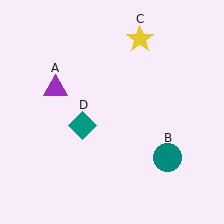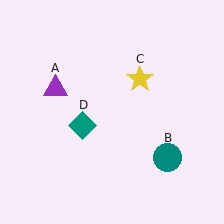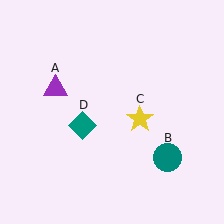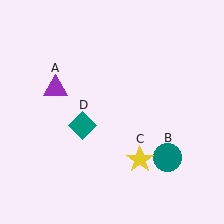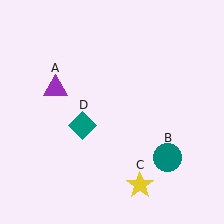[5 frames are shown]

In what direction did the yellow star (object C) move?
The yellow star (object C) moved down.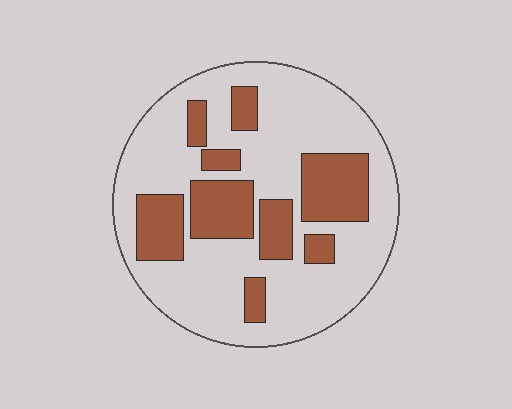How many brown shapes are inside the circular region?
9.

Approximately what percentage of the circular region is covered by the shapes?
Approximately 30%.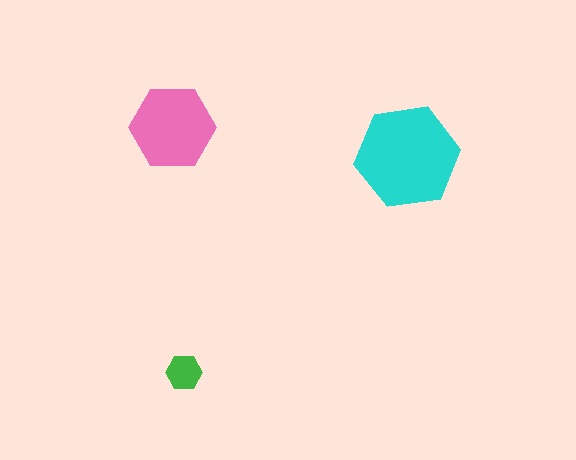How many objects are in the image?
There are 3 objects in the image.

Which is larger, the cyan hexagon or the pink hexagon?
The cyan one.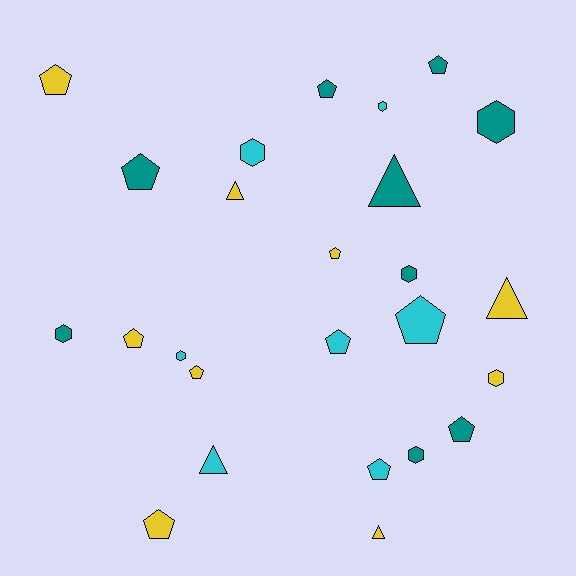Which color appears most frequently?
Yellow, with 9 objects.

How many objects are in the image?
There are 25 objects.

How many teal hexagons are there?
There are 4 teal hexagons.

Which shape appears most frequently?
Pentagon, with 12 objects.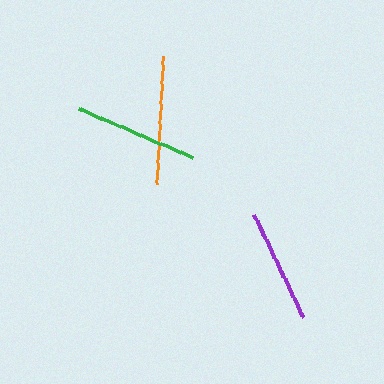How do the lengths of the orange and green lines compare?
The orange and green lines are approximately the same length.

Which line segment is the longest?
The orange line is the longest at approximately 127 pixels.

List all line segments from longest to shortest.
From longest to shortest: orange, green, purple.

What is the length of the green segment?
The green segment is approximately 125 pixels long.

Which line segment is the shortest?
The purple line is the shortest at approximately 115 pixels.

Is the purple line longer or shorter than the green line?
The green line is longer than the purple line.